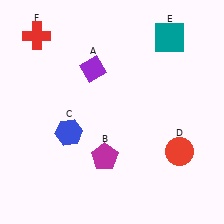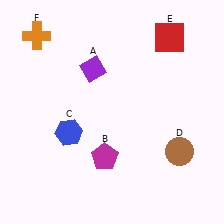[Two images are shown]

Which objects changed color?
D changed from red to brown. E changed from teal to red. F changed from red to orange.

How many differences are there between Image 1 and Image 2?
There are 3 differences between the two images.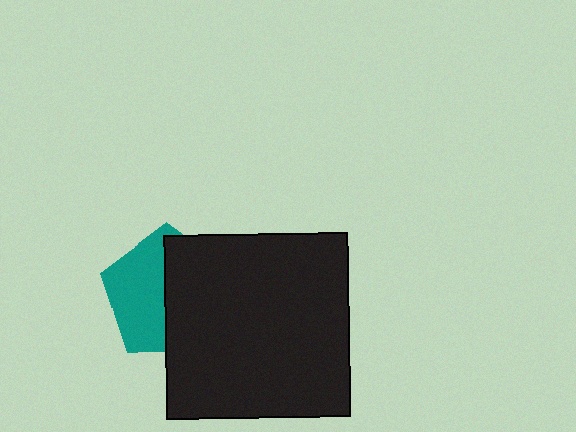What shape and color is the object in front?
The object in front is a black square.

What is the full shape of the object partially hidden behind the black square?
The partially hidden object is a teal pentagon.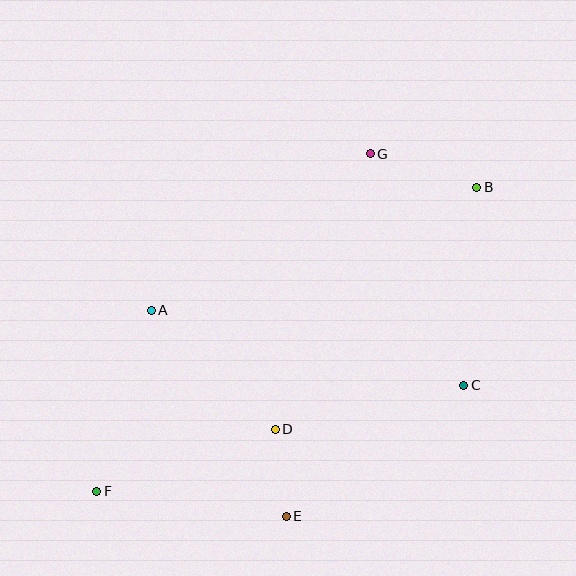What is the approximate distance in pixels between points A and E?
The distance between A and E is approximately 246 pixels.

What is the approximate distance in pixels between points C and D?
The distance between C and D is approximately 193 pixels.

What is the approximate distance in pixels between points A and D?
The distance between A and D is approximately 172 pixels.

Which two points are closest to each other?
Points D and E are closest to each other.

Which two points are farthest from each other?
Points B and F are farthest from each other.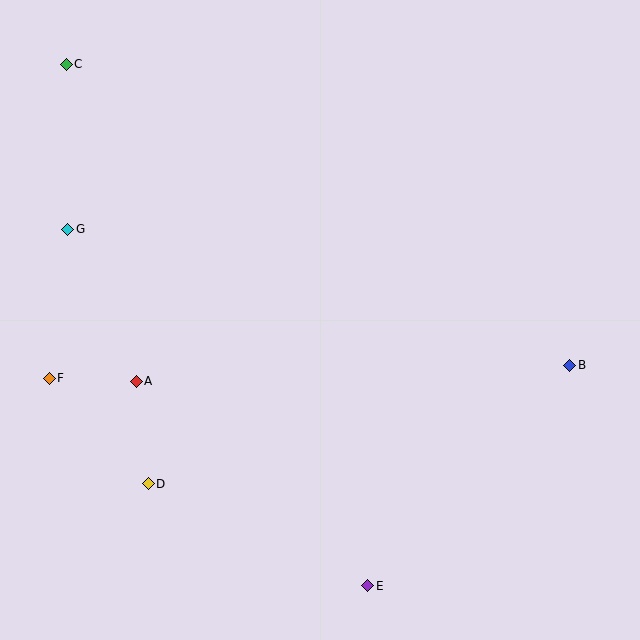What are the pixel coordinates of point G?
Point G is at (68, 229).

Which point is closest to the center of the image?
Point A at (136, 381) is closest to the center.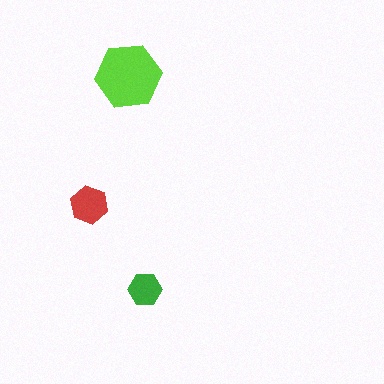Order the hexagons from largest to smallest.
the lime one, the red one, the green one.